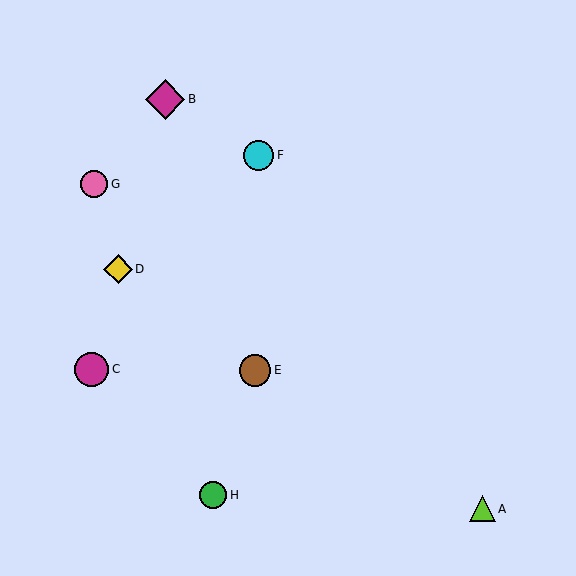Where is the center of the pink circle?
The center of the pink circle is at (94, 185).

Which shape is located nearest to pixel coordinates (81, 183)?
The pink circle (labeled G) at (94, 185) is nearest to that location.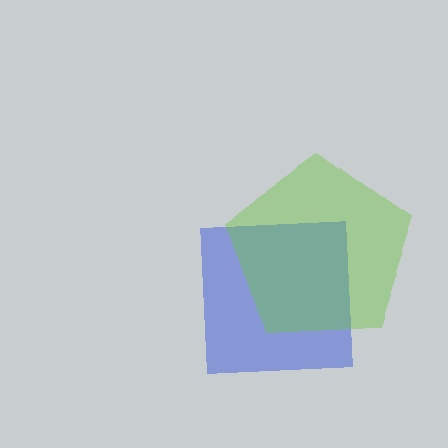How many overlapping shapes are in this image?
There are 2 overlapping shapes in the image.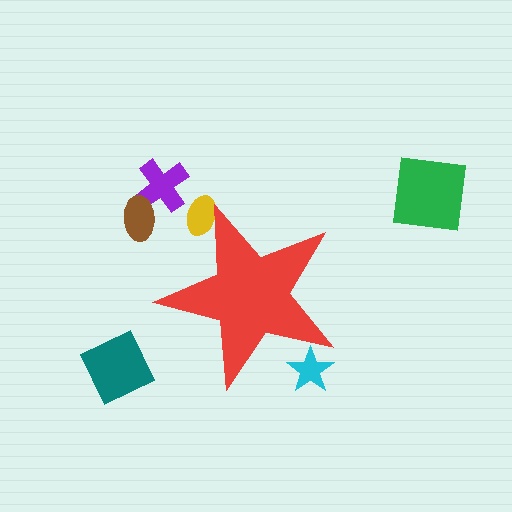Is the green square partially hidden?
No, the green square is fully visible.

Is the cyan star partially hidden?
Yes, the cyan star is partially hidden behind the red star.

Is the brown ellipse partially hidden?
No, the brown ellipse is fully visible.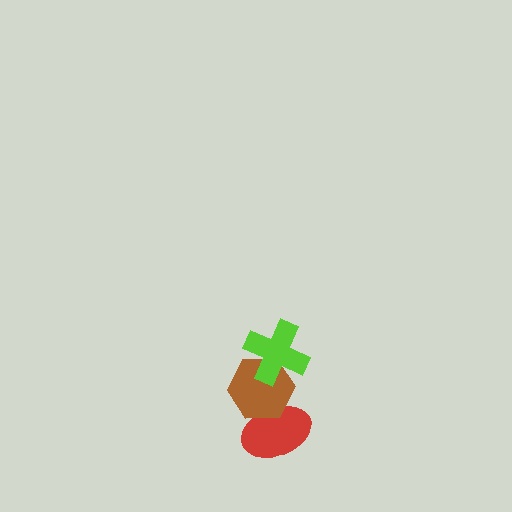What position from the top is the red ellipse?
The red ellipse is 3rd from the top.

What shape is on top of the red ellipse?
The brown hexagon is on top of the red ellipse.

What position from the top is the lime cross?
The lime cross is 1st from the top.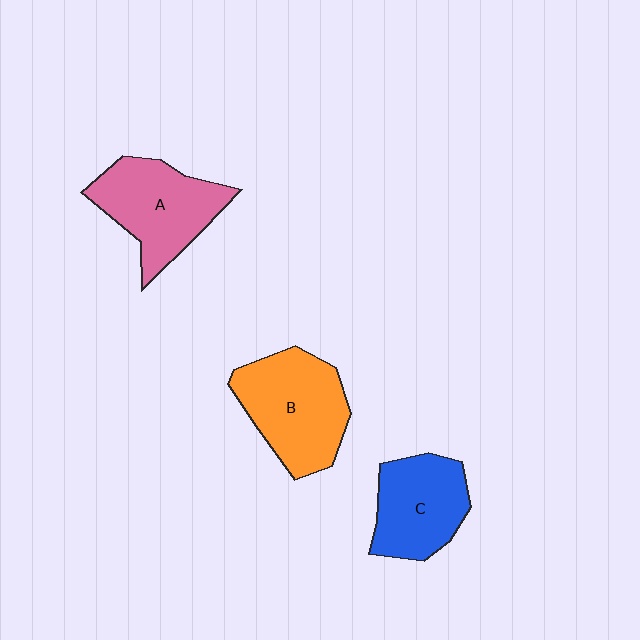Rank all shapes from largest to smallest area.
From largest to smallest: B (orange), A (pink), C (blue).